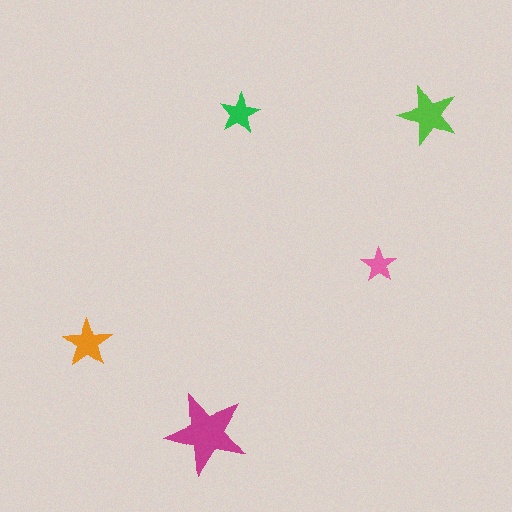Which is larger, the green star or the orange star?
The orange one.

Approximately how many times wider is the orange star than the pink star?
About 1.5 times wider.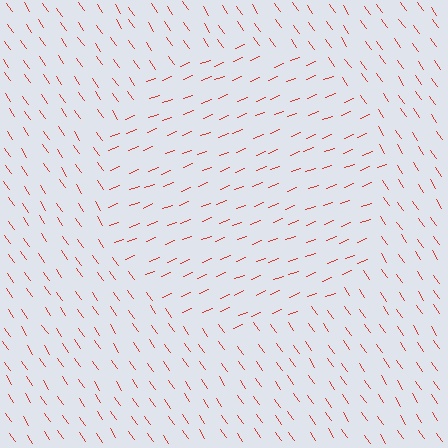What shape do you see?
I see a circle.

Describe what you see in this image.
The image is filled with small red line segments. A circle region in the image has lines oriented differently from the surrounding lines, creating a visible texture boundary.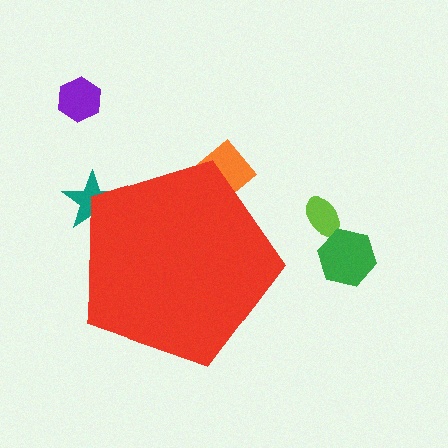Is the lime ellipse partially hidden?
No, the lime ellipse is fully visible.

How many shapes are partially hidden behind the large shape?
2 shapes are partially hidden.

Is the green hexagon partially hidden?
No, the green hexagon is fully visible.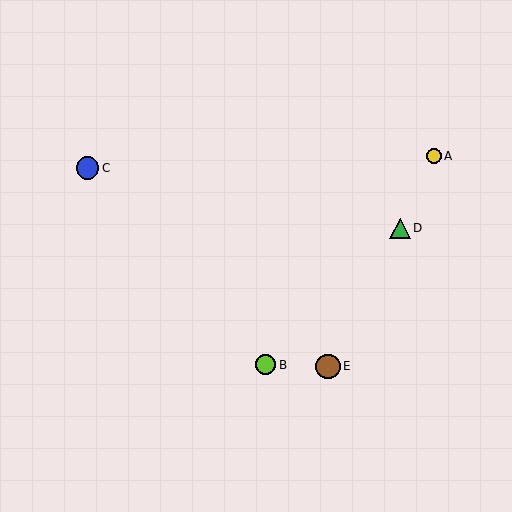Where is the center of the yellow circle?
The center of the yellow circle is at (434, 156).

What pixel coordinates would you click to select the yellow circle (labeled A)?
Click at (434, 156) to select the yellow circle A.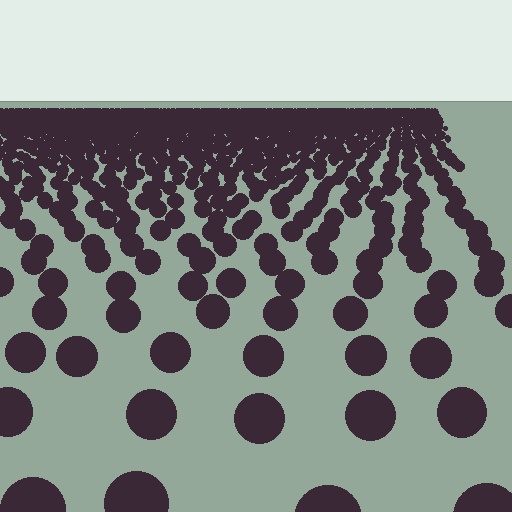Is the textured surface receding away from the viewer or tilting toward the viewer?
The surface is receding away from the viewer. Texture elements get smaller and denser toward the top.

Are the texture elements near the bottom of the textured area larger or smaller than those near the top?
Larger. Near the bottom, elements are closer to the viewer and appear at a bigger on-screen size.